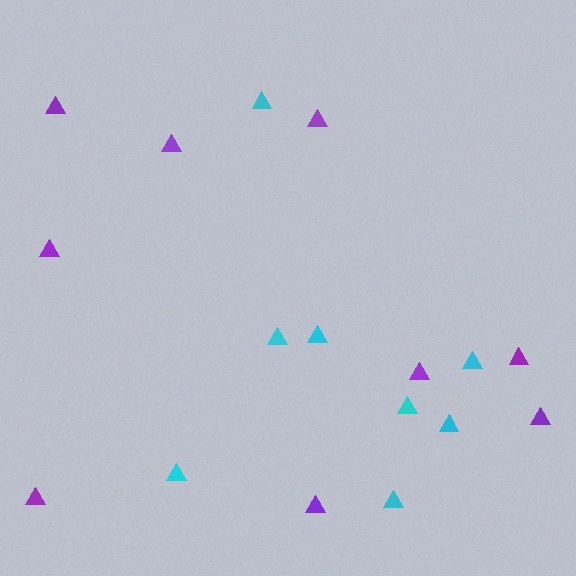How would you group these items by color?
There are 2 groups: one group of purple triangles (9) and one group of cyan triangles (8).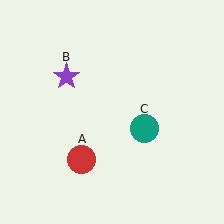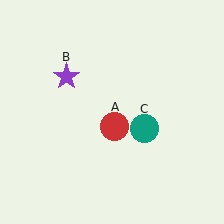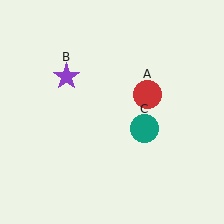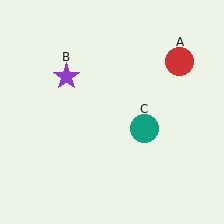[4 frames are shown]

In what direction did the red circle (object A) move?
The red circle (object A) moved up and to the right.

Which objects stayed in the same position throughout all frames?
Purple star (object B) and teal circle (object C) remained stationary.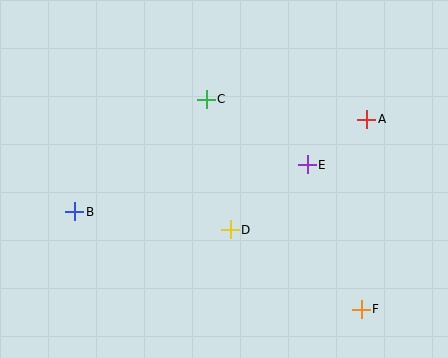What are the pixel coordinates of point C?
Point C is at (206, 99).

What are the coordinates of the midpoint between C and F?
The midpoint between C and F is at (284, 204).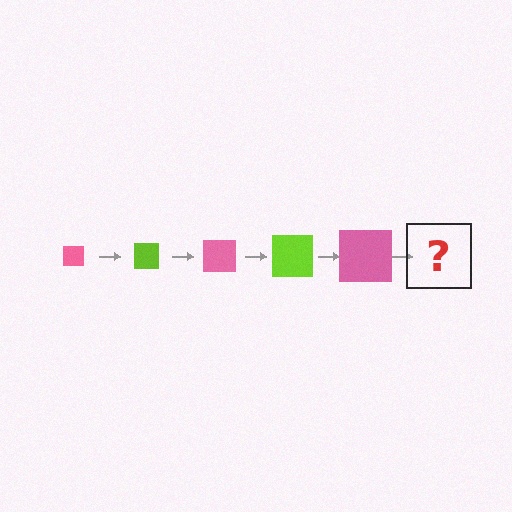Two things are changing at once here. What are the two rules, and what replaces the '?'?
The two rules are that the square grows larger each step and the color cycles through pink and lime. The '?' should be a lime square, larger than the previous one.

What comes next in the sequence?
The next element should be a lime square, larger than the previous one.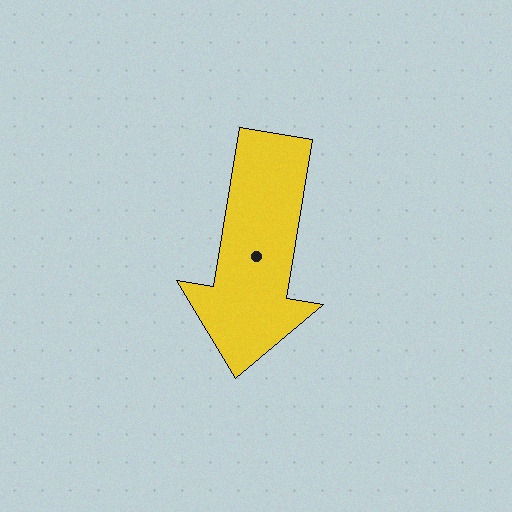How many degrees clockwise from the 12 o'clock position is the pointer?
Approximately 189 degrees.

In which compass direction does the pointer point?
South.